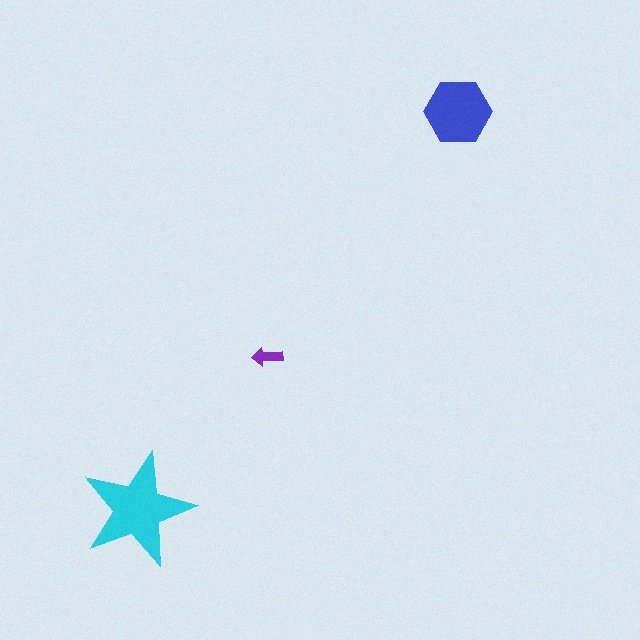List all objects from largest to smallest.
The cyan star, the blue hexagon, the purple arrow.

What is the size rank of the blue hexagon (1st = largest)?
2nd.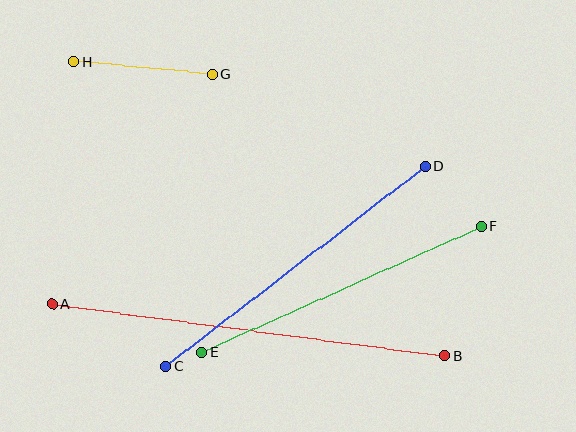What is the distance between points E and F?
The distance is approximately 307 pixels.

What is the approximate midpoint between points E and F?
The midpoint is at approximately (341, 289) pixels.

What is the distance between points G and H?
The distance is approximately 139 pixels.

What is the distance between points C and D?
The distance is approximately 328 pixels.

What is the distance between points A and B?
The distance is approximately 397 pixels.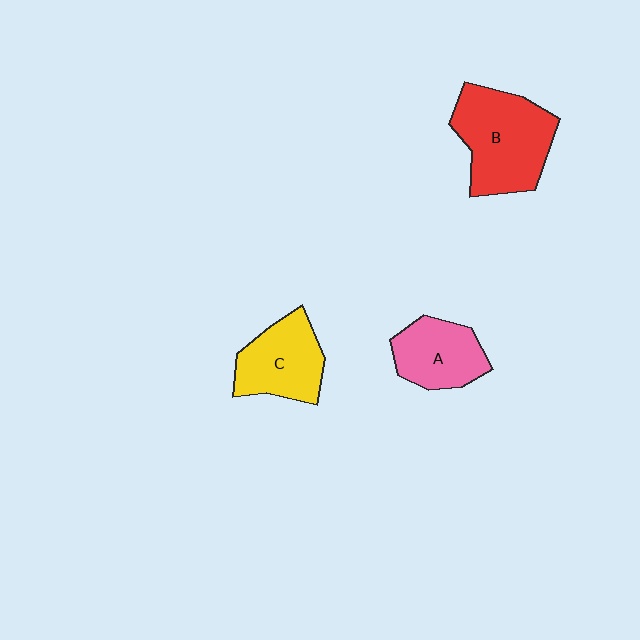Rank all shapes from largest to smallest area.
From largest to smallest: B (red), C (yellow), A (pink).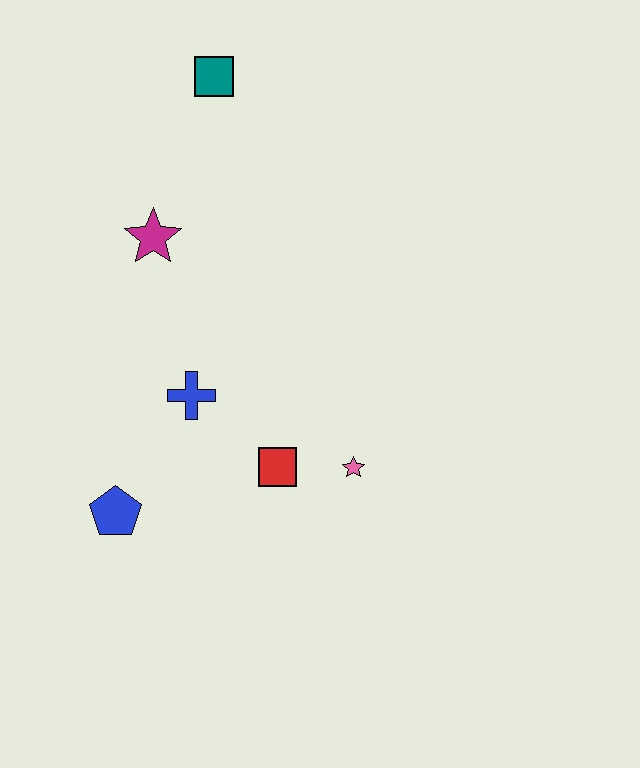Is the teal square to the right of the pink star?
No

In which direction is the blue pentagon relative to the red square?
The blue pentagon is to the left of the red square.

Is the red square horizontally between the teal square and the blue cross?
No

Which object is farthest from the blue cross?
The teal square is farthest from the blue cross.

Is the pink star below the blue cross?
Yes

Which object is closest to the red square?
The pink star is closest to the red square.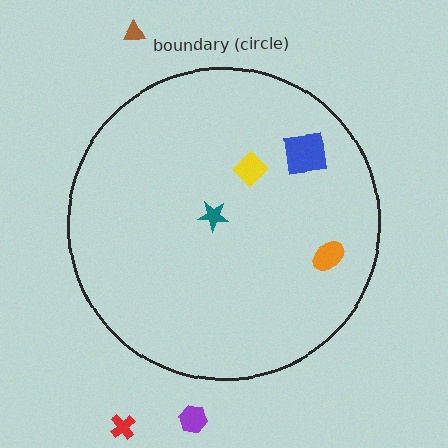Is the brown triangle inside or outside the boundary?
Outside.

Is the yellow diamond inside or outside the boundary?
Inside.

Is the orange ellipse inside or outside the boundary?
Inside.